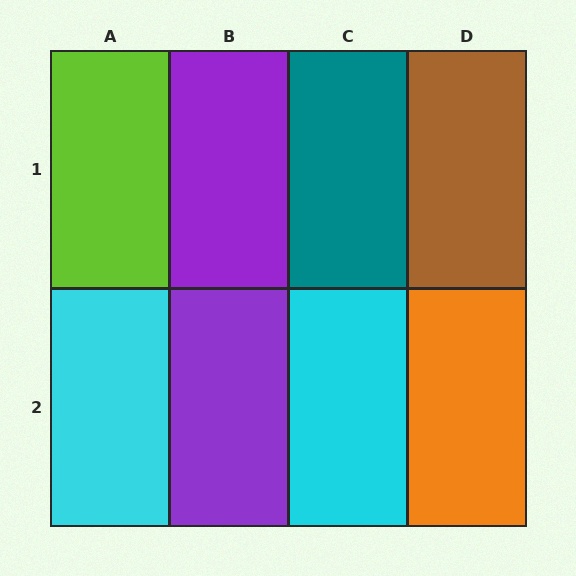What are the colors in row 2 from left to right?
Cyan, purple, cyan, orange.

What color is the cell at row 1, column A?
Lime.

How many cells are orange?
1 cell is orange.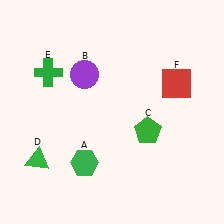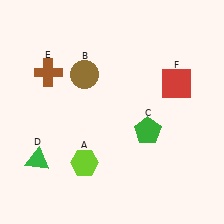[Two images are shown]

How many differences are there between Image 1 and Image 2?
There are 3 differences between the two images.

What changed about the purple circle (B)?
In Image 1, B is purple. In Image 2, it changed to brown.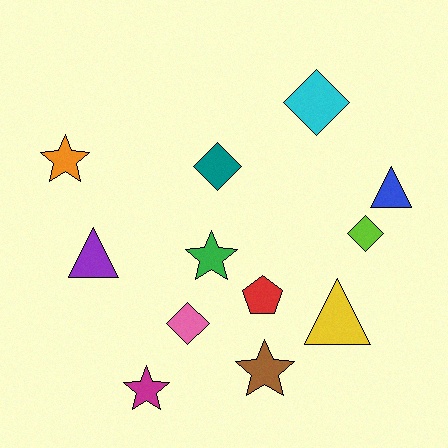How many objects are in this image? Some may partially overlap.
There are 12 objects.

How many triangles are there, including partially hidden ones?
There are 3 triangles.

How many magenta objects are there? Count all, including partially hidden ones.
There is 1 magenta object.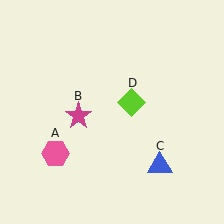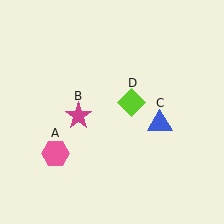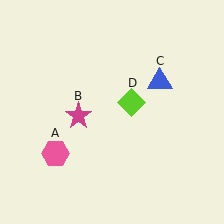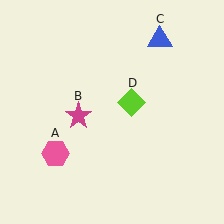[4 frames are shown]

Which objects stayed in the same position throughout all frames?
Pink hexagon (object A) and magenta star (object B) and lime diamond (object D) remained stationary.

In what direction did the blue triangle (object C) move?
The blue triangle (object C) moved up.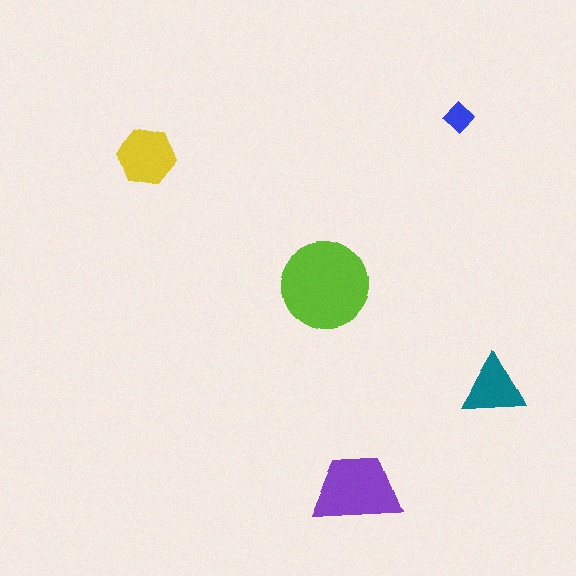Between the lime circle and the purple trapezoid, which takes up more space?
The lime circle.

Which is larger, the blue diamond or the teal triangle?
The teal triangle.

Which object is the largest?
The lime circle.